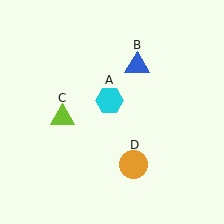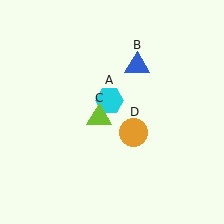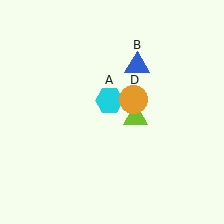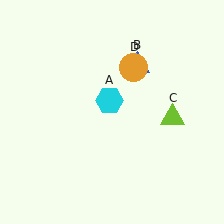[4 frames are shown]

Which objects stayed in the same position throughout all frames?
Cyan hexagon (object A) and blue triangle (object B) remained stationary.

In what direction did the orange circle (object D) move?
The orange circle (object D) moved up.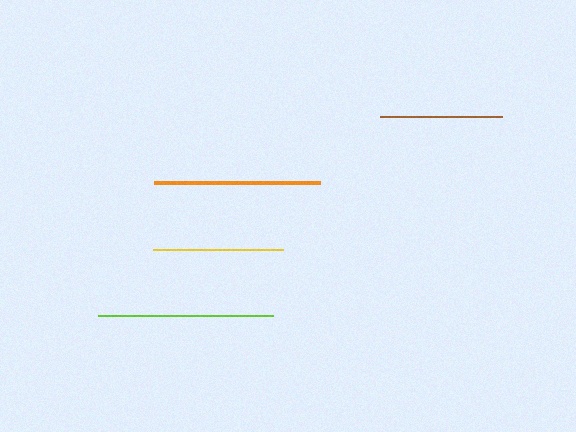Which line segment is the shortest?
The brown line is the shortest at approximately 122 pixels.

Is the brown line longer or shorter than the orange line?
The orange line is longer than the brown line.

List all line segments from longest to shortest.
From longest to shortest: lime, orange, yellow, brown.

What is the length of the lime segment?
The lime segment is approximately 175 pixels long.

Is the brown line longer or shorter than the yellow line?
The yellow line is longer than the brown line.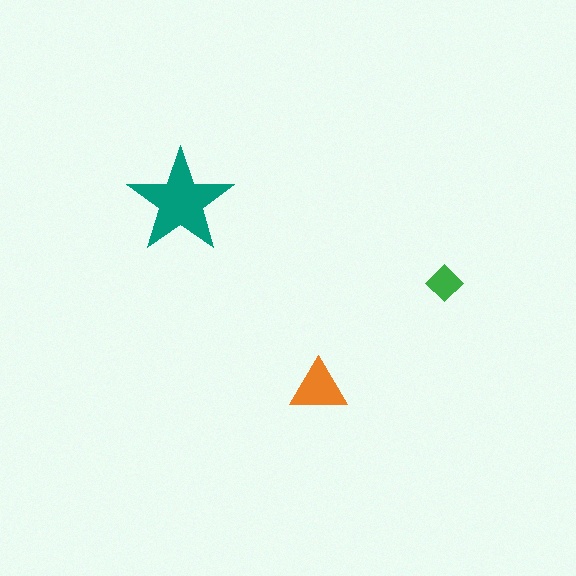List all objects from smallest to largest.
The green diamond, the orange triangle, the teal star.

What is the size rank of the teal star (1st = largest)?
1st.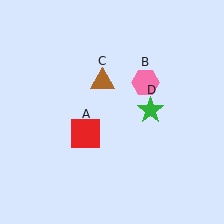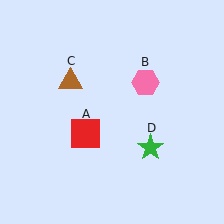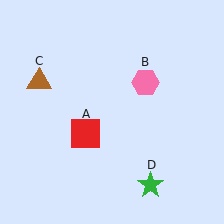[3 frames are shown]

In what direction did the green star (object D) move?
The green star (object D) moved down.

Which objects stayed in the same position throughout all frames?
Red square (object A) and pink hexagon (object B) remained stationary.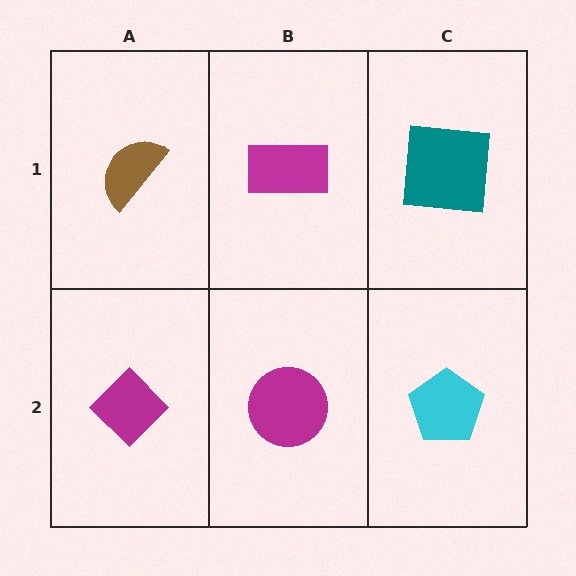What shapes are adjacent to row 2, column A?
A brown semicircle (row 1, column A), a magenta circle (row 2, column B).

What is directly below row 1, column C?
A cyan pentagon.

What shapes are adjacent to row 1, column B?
A magenta circle (row 2, column B), a brown semicircle (row 1, column A), a teal square (row 1, column C).